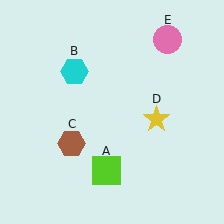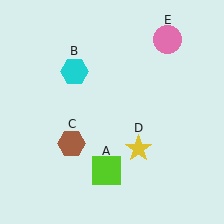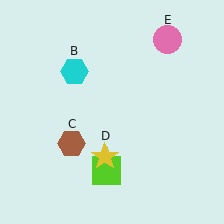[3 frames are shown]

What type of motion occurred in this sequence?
The yellow star (object D) rotated clockwise around the center of the scene.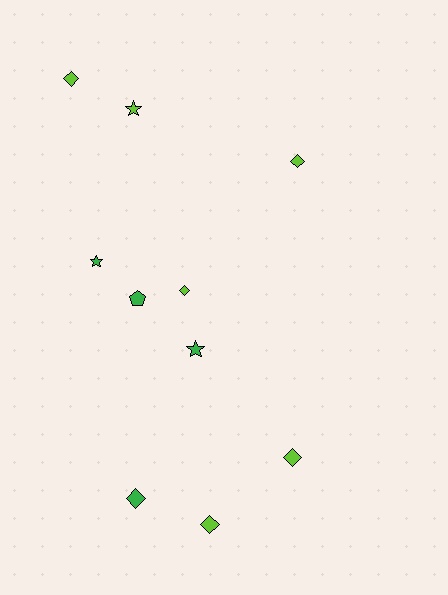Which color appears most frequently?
Lime, with 6 objects.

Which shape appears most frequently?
Diamond, with 6 objects.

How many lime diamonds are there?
There are 5 lime diamonds.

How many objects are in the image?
There are 10 objects.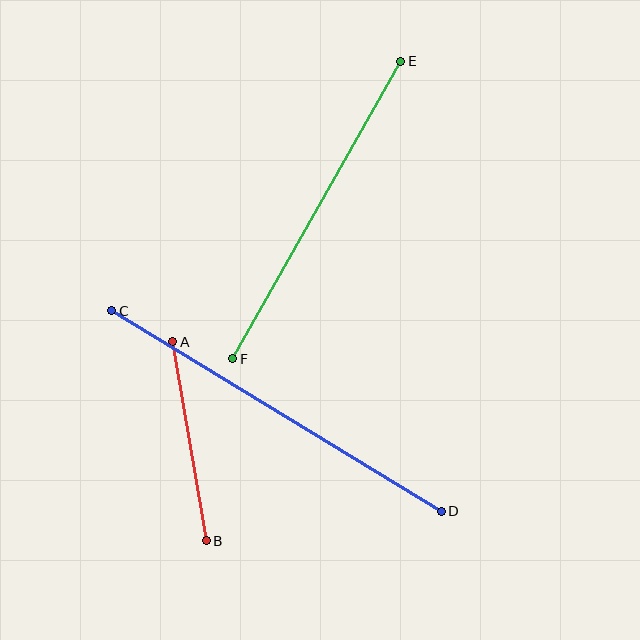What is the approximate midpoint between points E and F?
The midpoint is at approximately (317, 210) pixels.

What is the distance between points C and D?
The distance is approximately 386 pixels.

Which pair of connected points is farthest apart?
Points C and D are farthest apart.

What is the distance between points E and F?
The distance is approximately 342 pixels.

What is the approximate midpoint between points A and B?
The midpoint is at approximately (190, 441) pixels.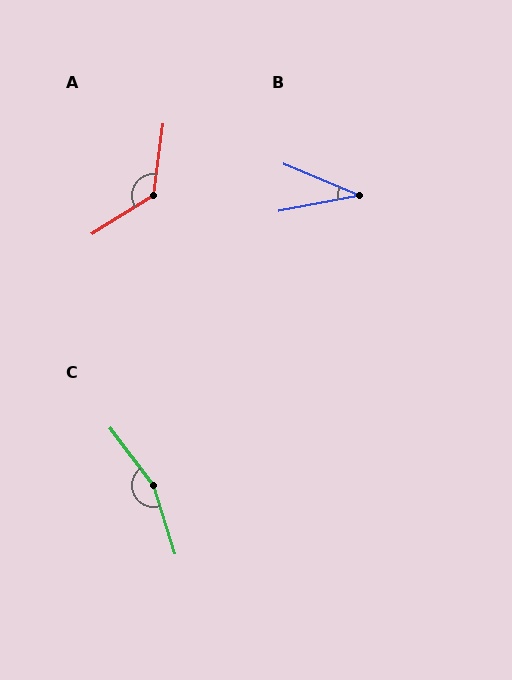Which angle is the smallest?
B, at approximately 34 degrees.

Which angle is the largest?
C, at approximately 160 degrees.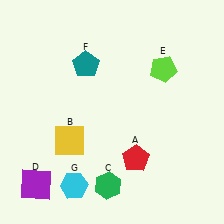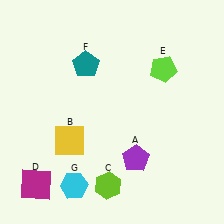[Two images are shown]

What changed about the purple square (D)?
In Image 1, D is purple. In Image 2, it changed to magenta.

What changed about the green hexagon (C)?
In Image 1, C is green. In Image 2, it changed to lime.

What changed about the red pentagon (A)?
In Image 1, A is red. In Image 2, it changed to purple.